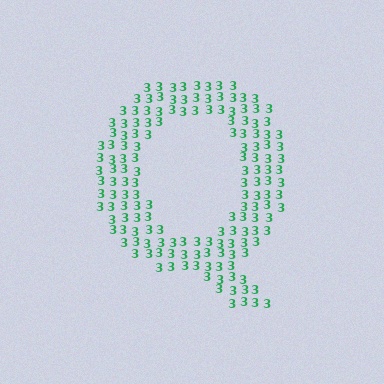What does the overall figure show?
The overall figure shows the letter Q.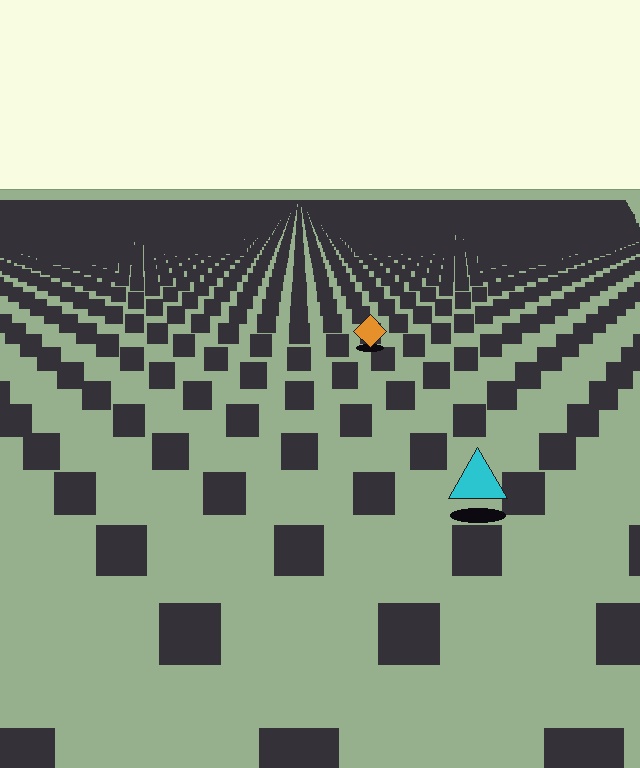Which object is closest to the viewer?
The cyan triangle is closest. The texture marks near it are larger and more spread out.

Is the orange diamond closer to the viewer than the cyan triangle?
No. The cyan triangle is closer — you can tell from the texture gradient: the ground texture is coarser near it.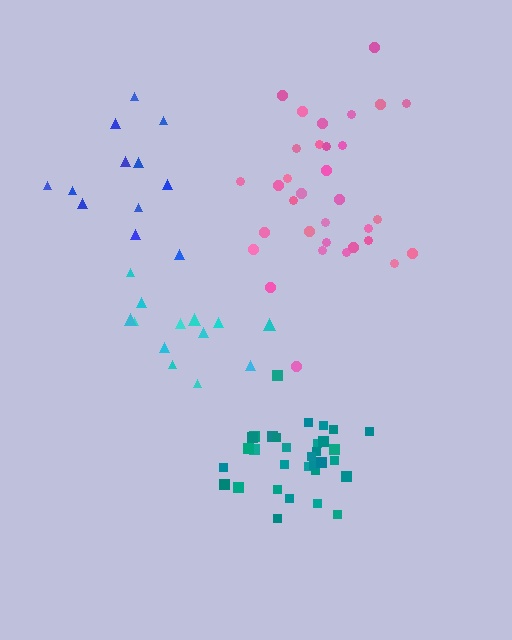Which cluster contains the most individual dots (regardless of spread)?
Pink (33).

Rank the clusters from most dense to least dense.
teal, pink, blue, cyan.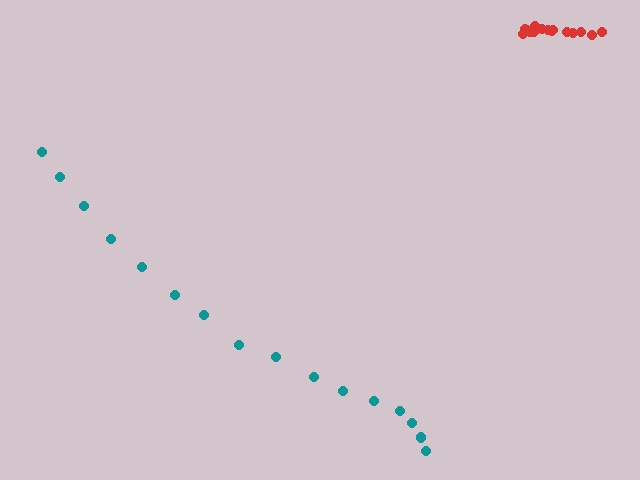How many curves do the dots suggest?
There are 2 distinct paths.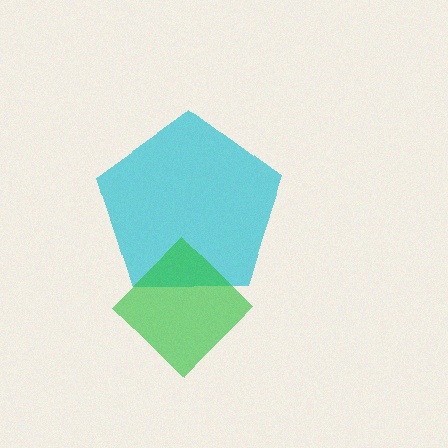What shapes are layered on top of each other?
The layered shapes are: a cyan pentagon, a green diamond.